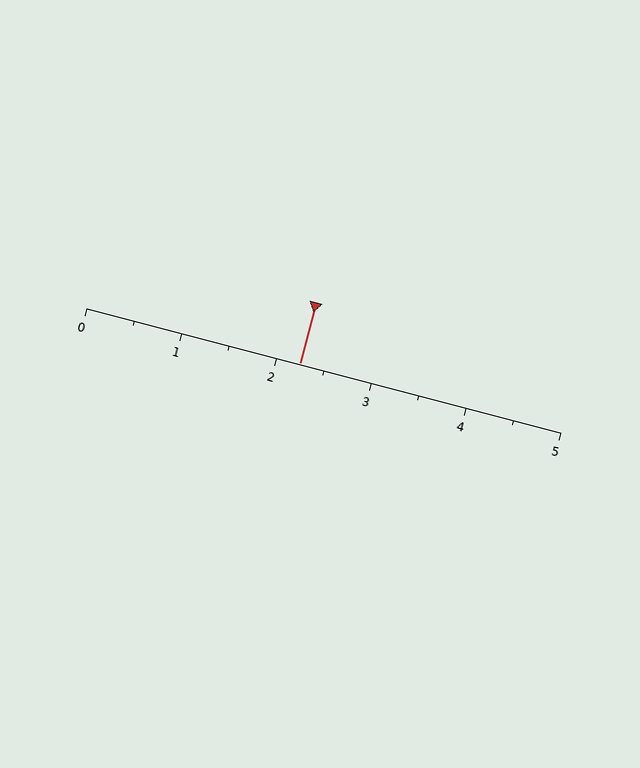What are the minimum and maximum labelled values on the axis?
The axis runs from 0 to 5.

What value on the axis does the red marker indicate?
The marker indicates approximately 2.2.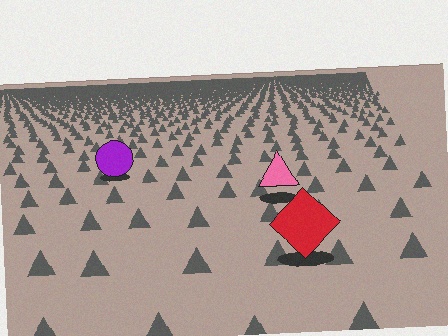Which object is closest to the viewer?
The red diamond is closest. The texture marks near it are larger and more spread out.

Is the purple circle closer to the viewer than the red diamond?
No. The red diamond is closer — you can tell from the texture gradient: the ground texture is coarser near it.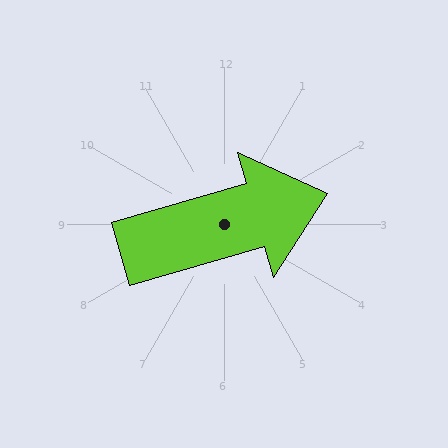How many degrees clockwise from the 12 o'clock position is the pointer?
Approximately 74 degrees.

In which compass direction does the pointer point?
East.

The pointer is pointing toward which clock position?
Roughly 2 o'clock.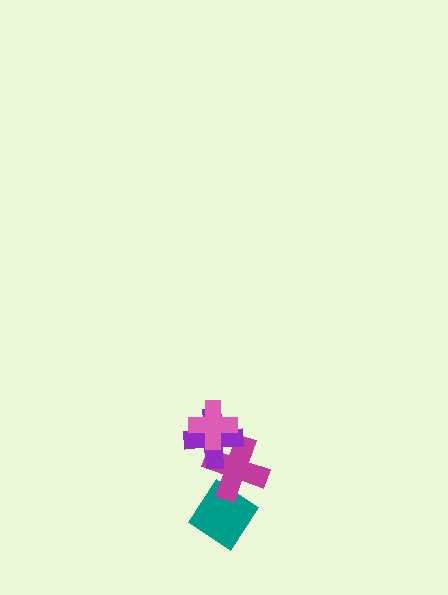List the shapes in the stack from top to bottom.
From top to bottom: the pink cross, the purple cross, the magenta cross, the teal diamond.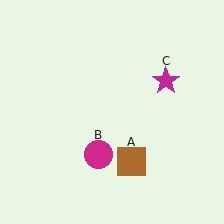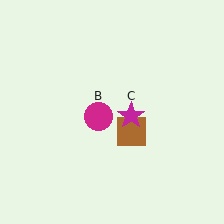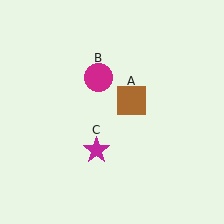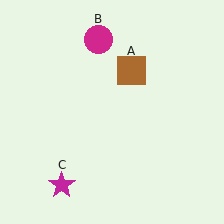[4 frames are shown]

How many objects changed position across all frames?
3 objects changed position: brown square (object A), magenta circle (object B), magenta star (object C).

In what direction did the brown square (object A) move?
The brown square (object A) moved up.